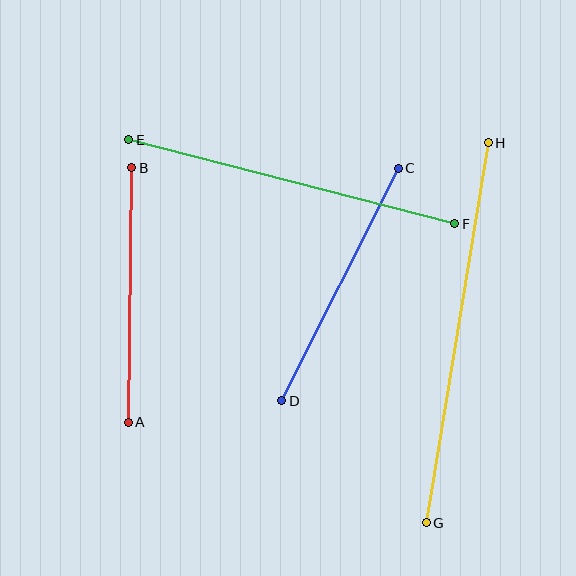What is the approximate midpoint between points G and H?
The midpoint is at approximately (457, 333) pixels.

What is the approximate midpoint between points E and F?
The midpoint is at approximately (292, 182) pixels.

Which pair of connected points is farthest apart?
Points G and H are farthest apart.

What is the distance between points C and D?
The distance is approximately 260 pixels.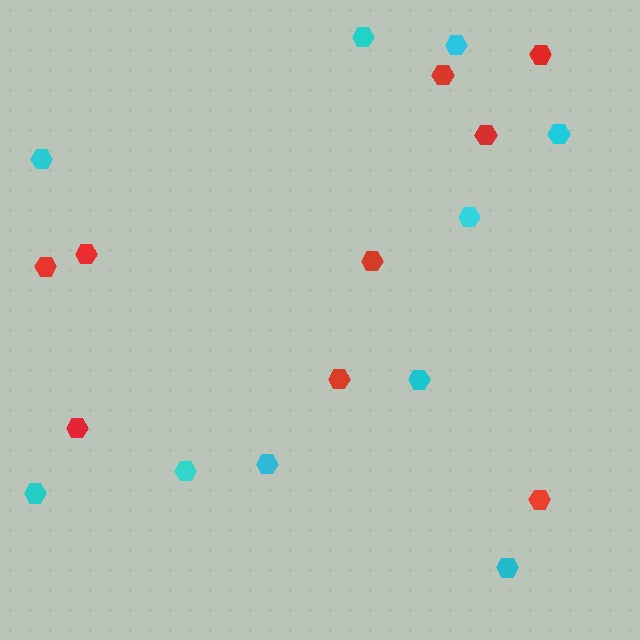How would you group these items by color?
There are 2 groups: one group of cyan hexagons (10) and one group of red hexagons (9).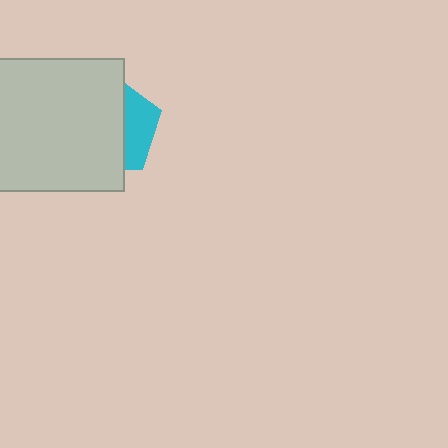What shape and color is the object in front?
The object in front is a light gray square.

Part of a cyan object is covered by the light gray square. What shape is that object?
It is a pentagon.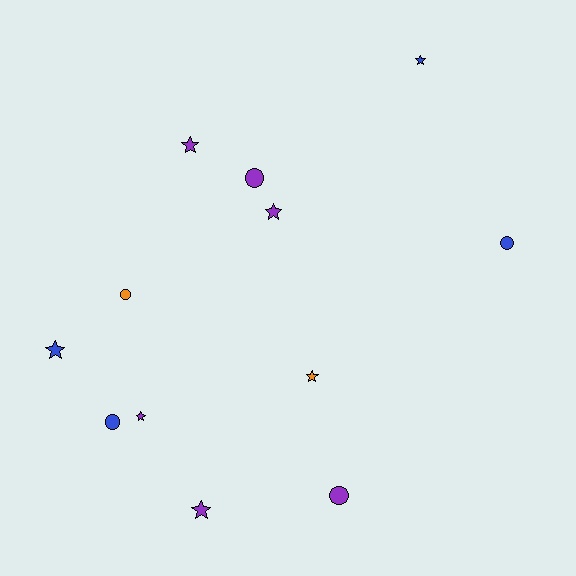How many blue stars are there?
There are 2 blue stars.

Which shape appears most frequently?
Star, with 7 objects.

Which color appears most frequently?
Purple, with 6 objects.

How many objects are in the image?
There are 12 objects.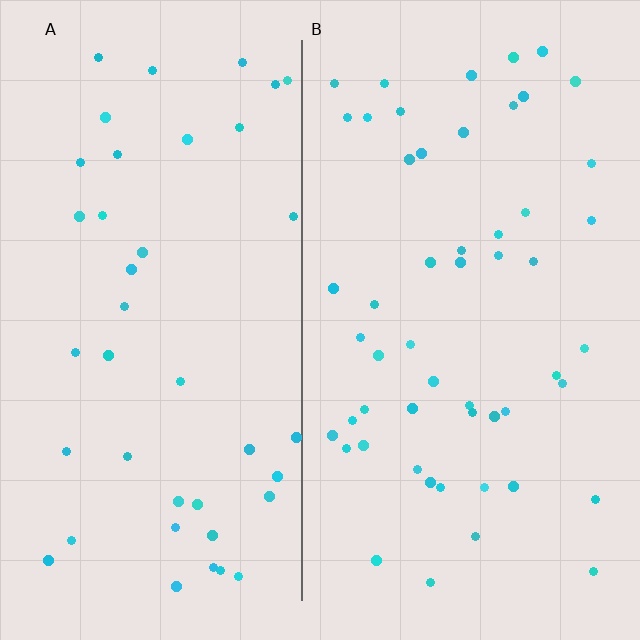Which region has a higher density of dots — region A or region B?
B (the right).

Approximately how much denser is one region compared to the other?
Approximately 1.3× — region B over region A.